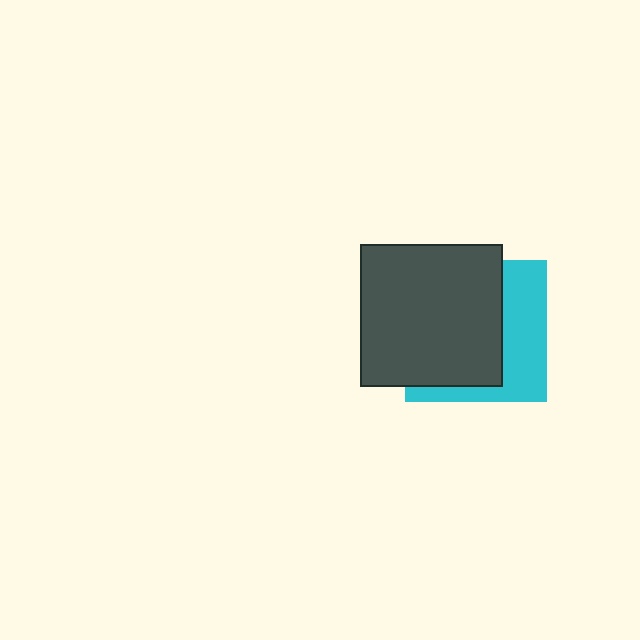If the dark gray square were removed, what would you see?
You would see the complete cyan square.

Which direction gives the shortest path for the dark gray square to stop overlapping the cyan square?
Moving left gives the shortest separation.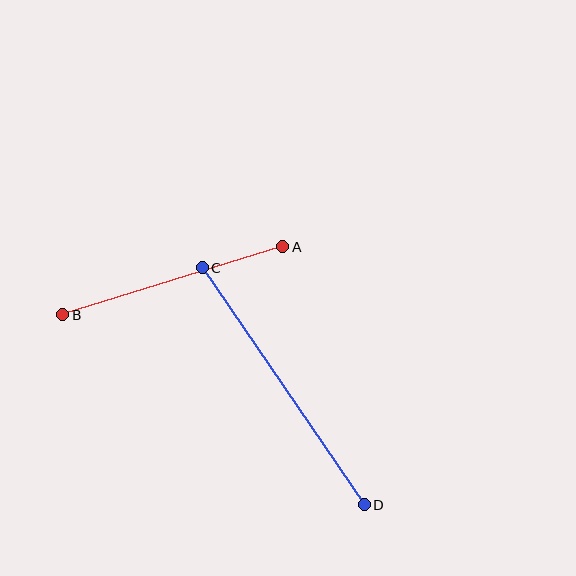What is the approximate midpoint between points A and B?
The midpoint is at approximately (173, 281) pixels.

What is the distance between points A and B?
The distance is approximately 230 pixels.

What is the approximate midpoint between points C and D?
The midpoint is at approximately (283, 386) pixels.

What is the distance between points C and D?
The distance is approximately 287 pixels.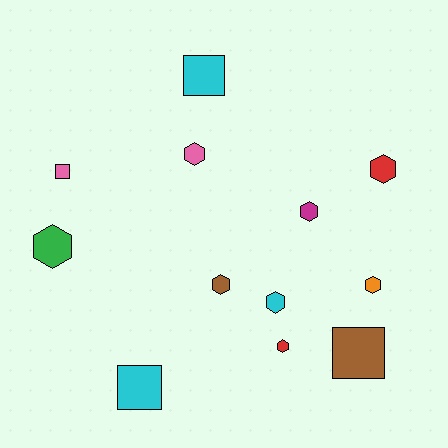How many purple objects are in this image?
There are no purple objects.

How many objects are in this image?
There are 12 objects.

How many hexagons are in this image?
There are 8 hexagons.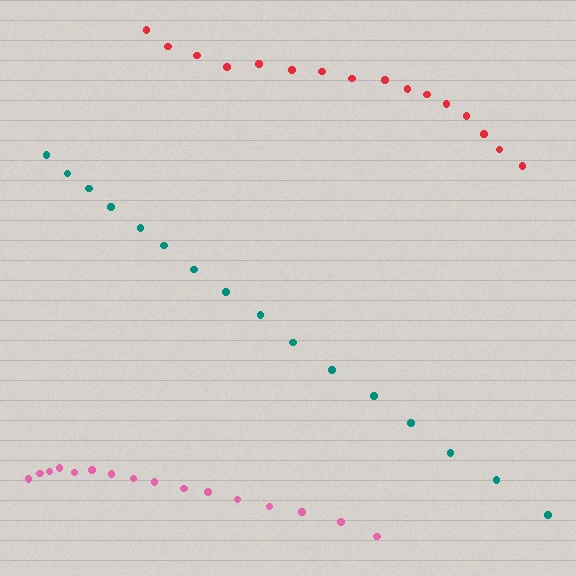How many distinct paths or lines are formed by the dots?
There are 3 distinct paths.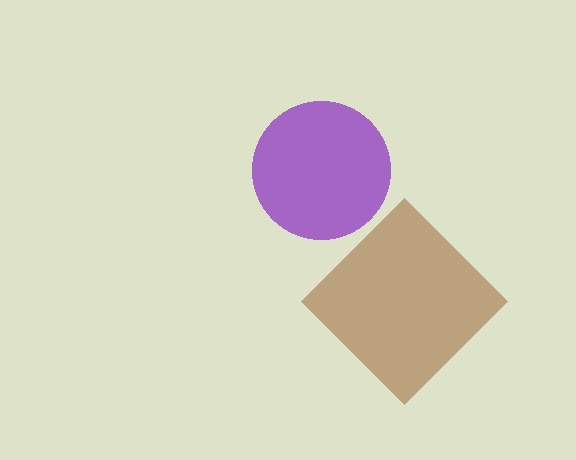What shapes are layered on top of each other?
The layered shapes are: a brown diamond, a purple circle.